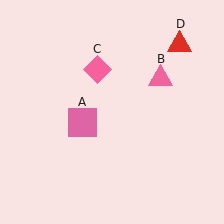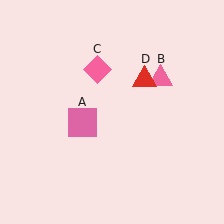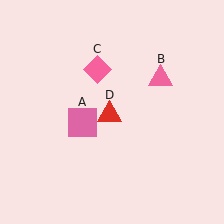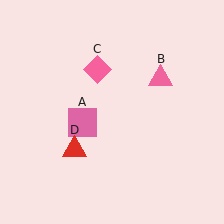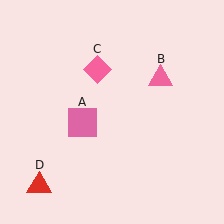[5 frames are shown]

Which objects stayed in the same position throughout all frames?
Pink square (object A) and pink triangle (object B) and pink diamond (object C) remained stationary.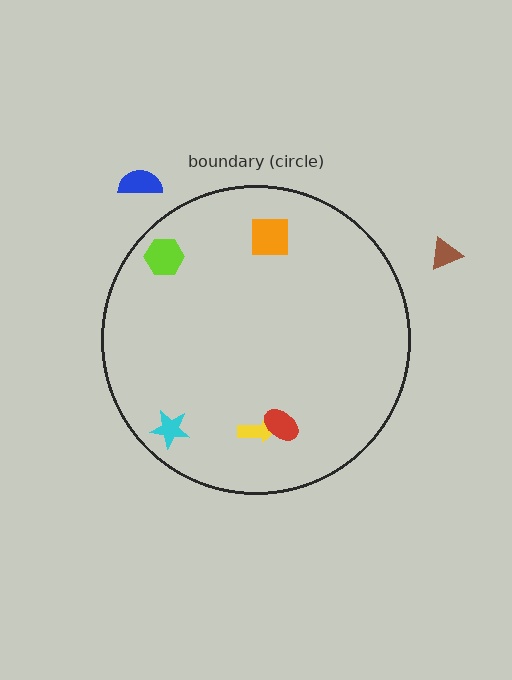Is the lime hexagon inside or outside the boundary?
Inside.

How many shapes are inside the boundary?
5 inside, 2 outside.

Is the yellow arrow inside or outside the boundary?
Inside.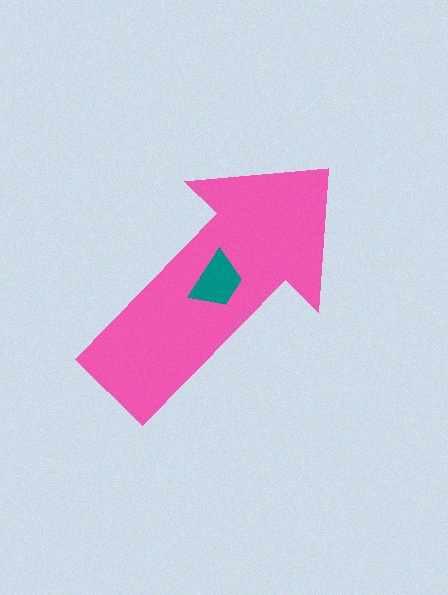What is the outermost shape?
The pink arrow.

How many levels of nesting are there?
2.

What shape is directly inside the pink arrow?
The teal trapezoid.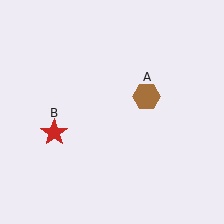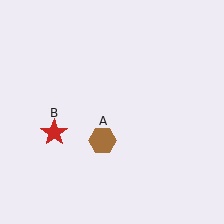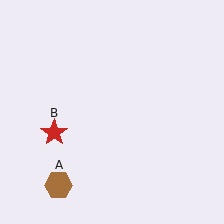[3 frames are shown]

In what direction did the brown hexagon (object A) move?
The brown hexagon (object A) moved down and to the left.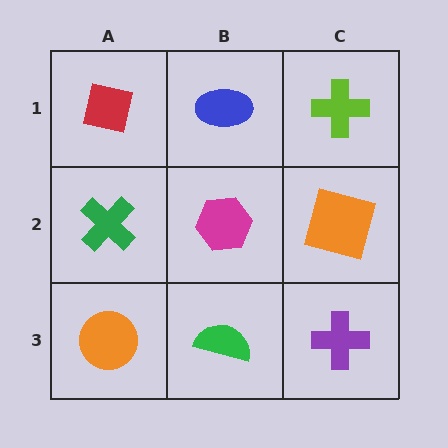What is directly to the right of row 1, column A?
A blue ellipse.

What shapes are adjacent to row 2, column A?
A red square (row 1, column A), an orange circle (row 3, column A), a magenta hexagon (row 2, column B).